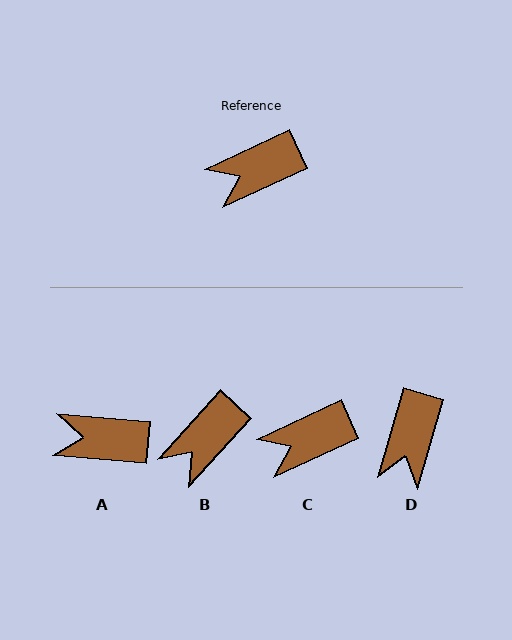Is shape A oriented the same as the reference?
No, it is off by about 30 degrees.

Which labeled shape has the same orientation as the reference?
C.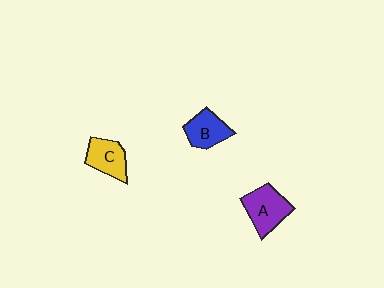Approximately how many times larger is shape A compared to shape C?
Approximately 1.2 times.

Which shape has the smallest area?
Shape B (blue).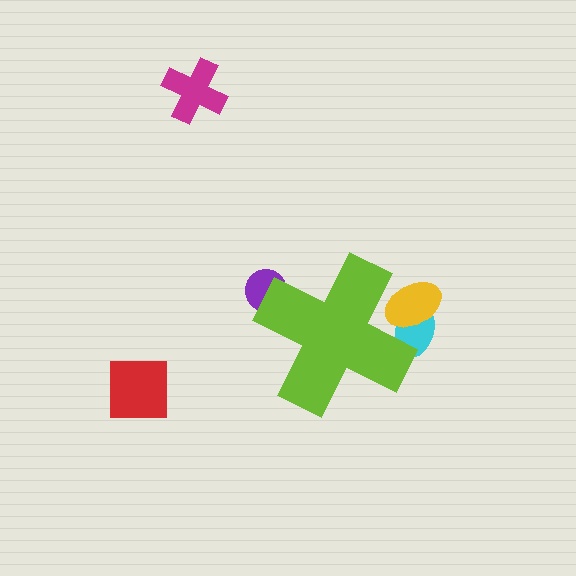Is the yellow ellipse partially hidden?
Yes, the yellow ellipse is partially hidden behind the lime cross.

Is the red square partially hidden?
No, the red square is fully visible.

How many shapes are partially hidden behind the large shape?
3 shapes are partially hidden.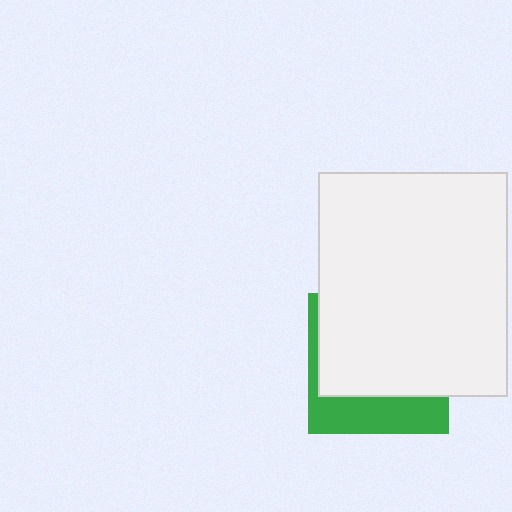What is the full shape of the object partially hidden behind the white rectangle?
The partially hidden object is a green square.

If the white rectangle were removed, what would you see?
You would see the complete green square.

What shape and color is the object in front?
The object in front is a white rectangle.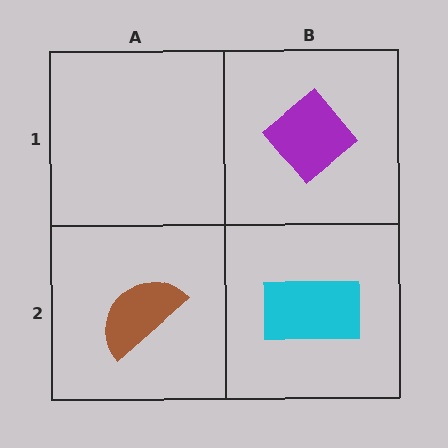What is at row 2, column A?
A brown semicircle.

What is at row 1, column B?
A purple diamond.